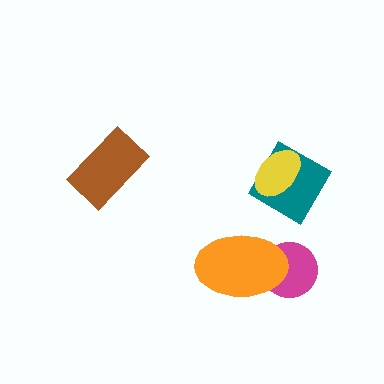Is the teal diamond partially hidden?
Yes, it is partially covered by another shape.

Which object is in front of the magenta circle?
The orange ellipse is in front of the magenta circle.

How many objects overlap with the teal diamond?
1 object overlaps with the teal diamond.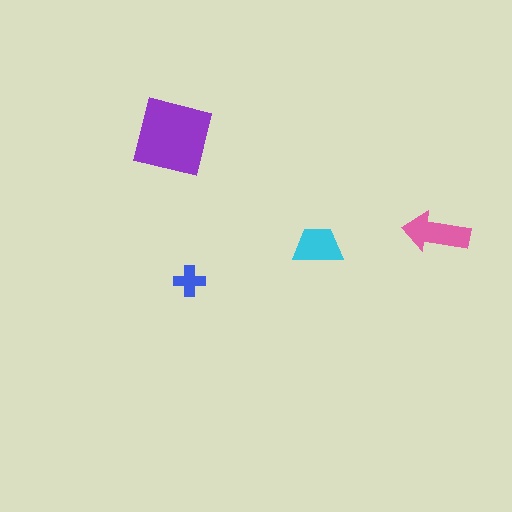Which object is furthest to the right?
The pink arrow is rightmost.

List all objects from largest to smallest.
The purple square, the pink arrow, the cyan trapezoid, the blue cross.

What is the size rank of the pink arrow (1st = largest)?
2nd.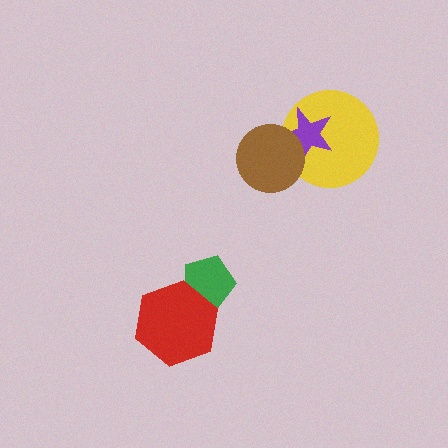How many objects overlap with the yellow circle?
2 objects overlap with the yellow circle.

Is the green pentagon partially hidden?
Yes, it is partially covered by another shape.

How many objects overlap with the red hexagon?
1 object overlaps with the red hexagon.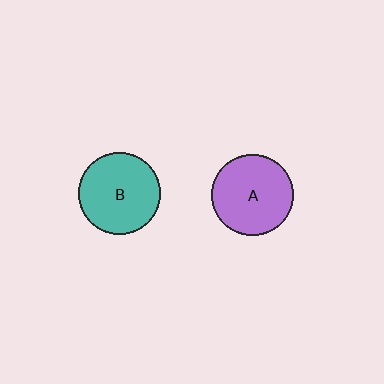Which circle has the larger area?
Circle B (teal).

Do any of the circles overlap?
No, none of the circles overlap.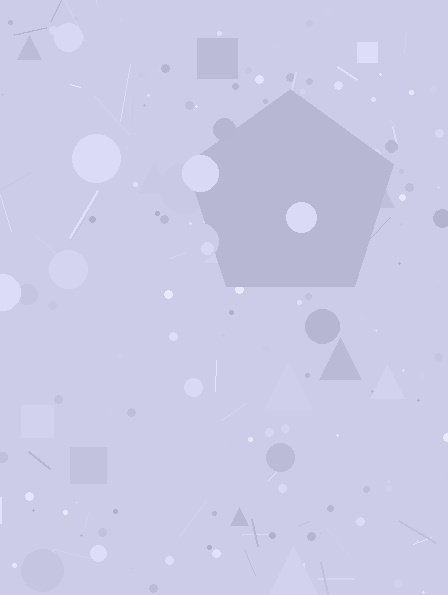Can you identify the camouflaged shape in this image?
The camouflaged shape is a pentagon.